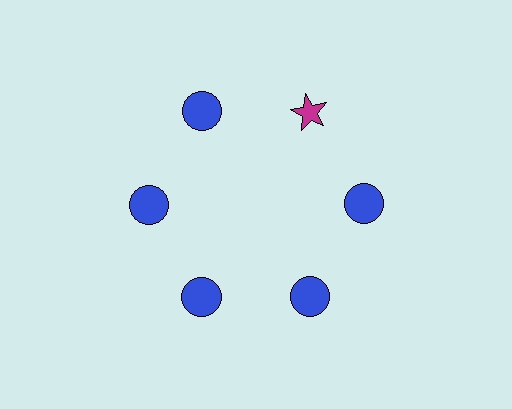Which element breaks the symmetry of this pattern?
The magenta star at roughly the 1 o'clock position breaks the symmetry. All other shapes are blue circles.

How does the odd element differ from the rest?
It differs in both color (magenta instead of blue) and shape (star instead of circle).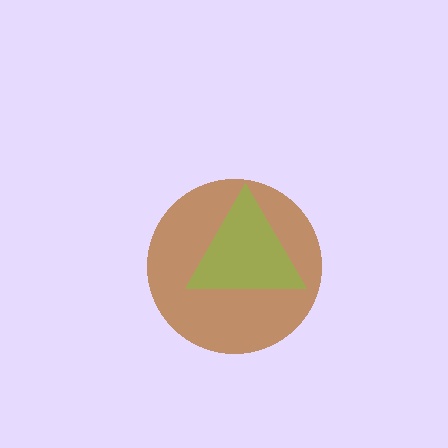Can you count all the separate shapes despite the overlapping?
Yes, there are 2 separate shapes.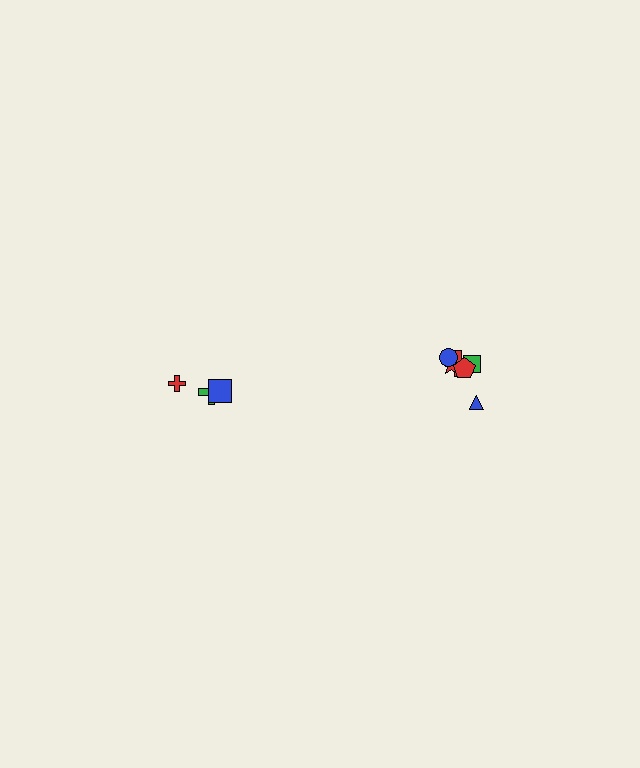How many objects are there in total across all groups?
There are 9 objects.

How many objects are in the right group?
There are 6 objects.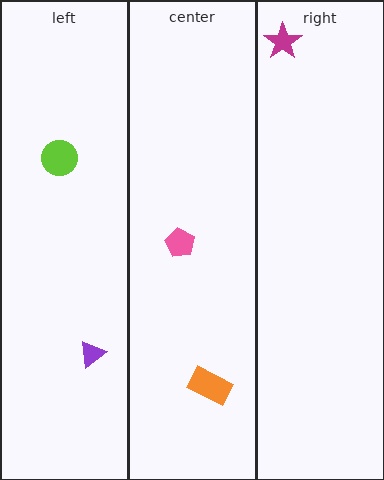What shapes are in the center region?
The orange rectangle, the pink pentagon.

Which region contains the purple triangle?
The left region.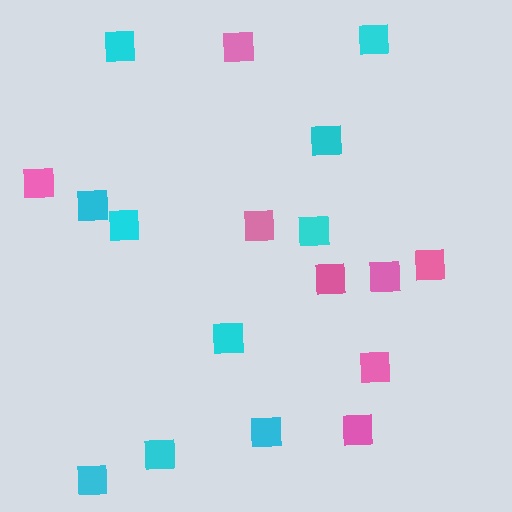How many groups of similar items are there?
There are 2 groups: one group of cyan squares (10) and one group of pink squares (8).